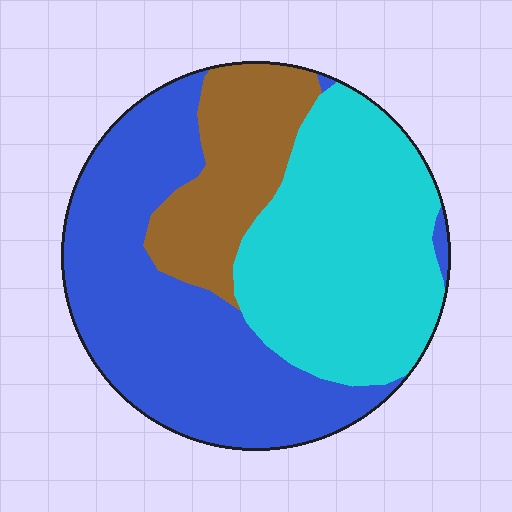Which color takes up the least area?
Brown, at roughly 20%.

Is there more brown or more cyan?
Cyan.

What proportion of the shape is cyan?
Cyan covers 38% of the shape.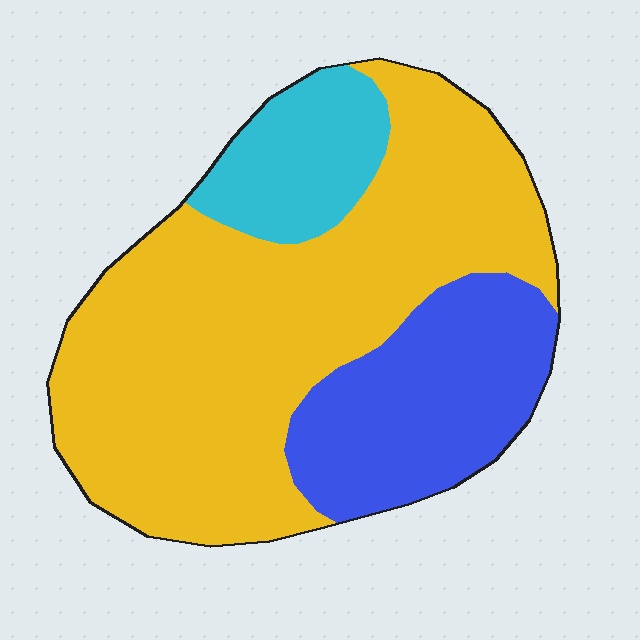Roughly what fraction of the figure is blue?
Blue covers roughly 25% of the figure.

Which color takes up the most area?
Yellow, at roughly 65%.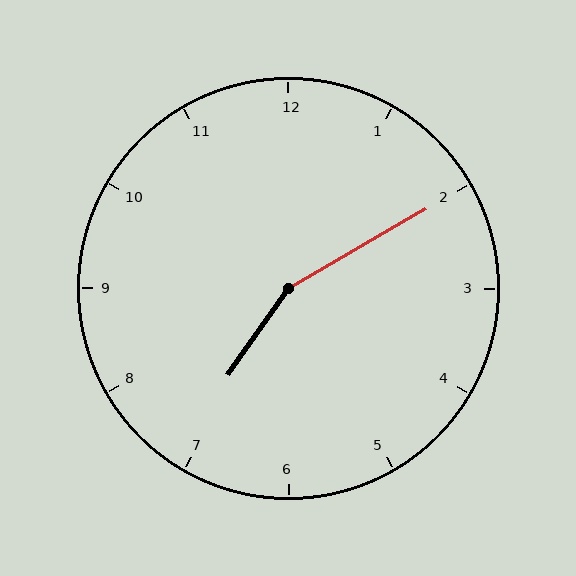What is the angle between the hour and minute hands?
Approximately 155 degrees.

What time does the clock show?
7:10.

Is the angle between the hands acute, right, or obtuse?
It is obtuse.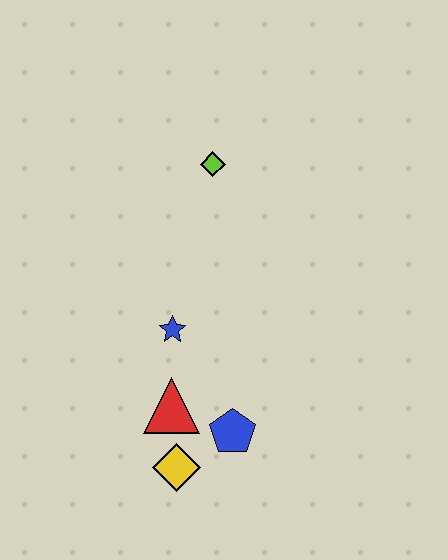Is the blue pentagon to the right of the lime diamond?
Yes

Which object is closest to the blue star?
The red triangle is closest to the blue star.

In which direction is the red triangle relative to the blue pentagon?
The red triangle is to the left of the blue pentagon.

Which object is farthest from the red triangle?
The lime diamond is farthest from the red triangle.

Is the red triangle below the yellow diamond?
No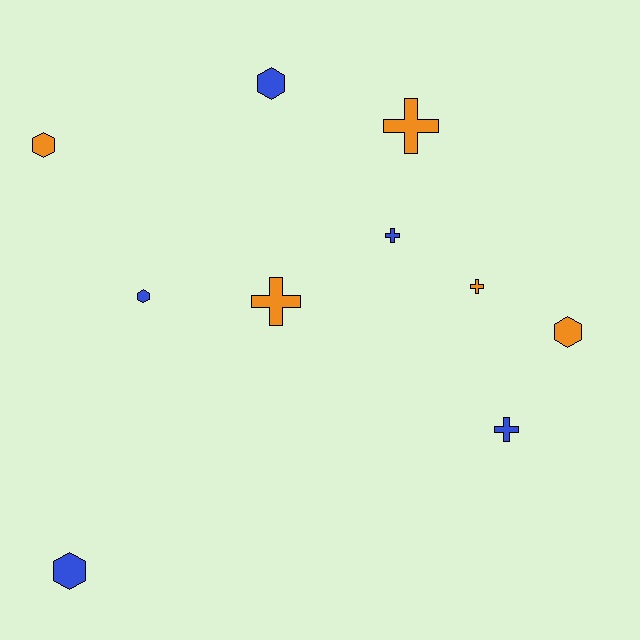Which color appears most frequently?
Blue, with 5 objects.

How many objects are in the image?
There are 10 objects.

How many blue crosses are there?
There are 2 blue crosses.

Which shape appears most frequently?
Cross, with 5 objects.